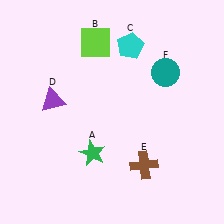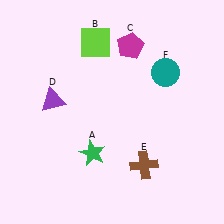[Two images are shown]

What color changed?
The pentagon (C) changed from cyan in Image 1 to magenta in Image 2.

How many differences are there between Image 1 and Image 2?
There is 1 difference between the two images.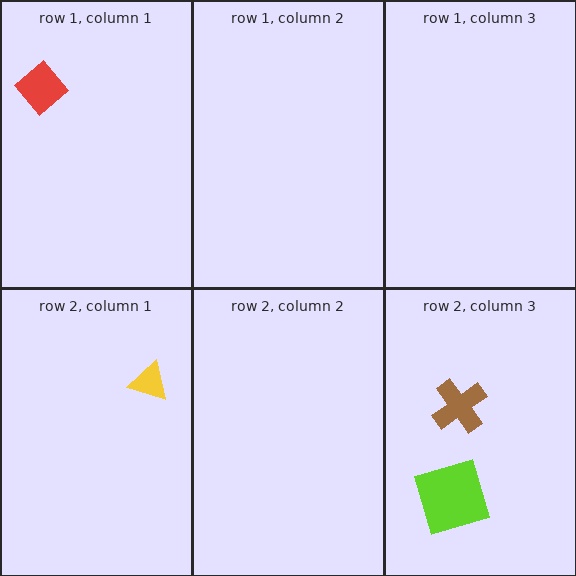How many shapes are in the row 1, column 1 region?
1.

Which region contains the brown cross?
The row 2, column 3 region.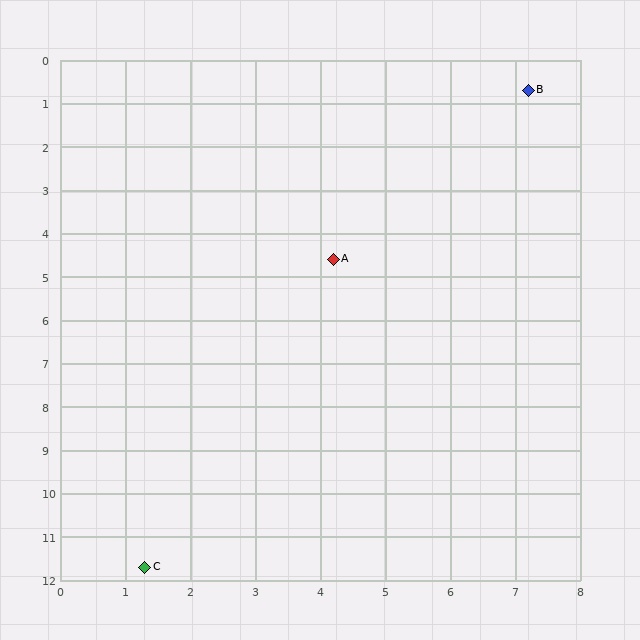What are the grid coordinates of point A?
Point A is at approximately (4.2, 4.6).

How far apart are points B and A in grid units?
Points B and A are about 4.9 grid units apart.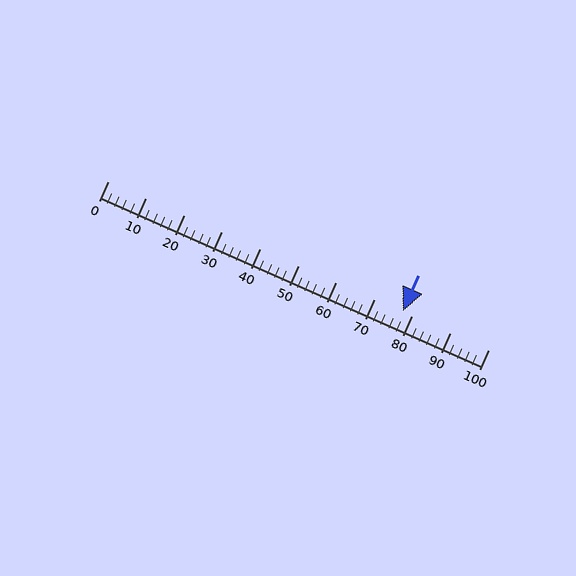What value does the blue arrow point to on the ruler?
The blue arrow points to approximately 78.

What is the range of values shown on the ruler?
The ruler shows values from 0 to 100.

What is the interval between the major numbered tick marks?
The major tick marks are spaced 10 units apart.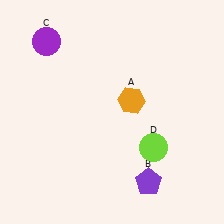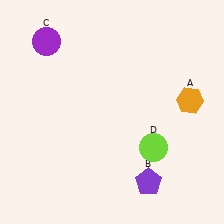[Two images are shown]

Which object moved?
The orange hexagon (A) moved right.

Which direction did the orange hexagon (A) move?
The orange hexagon (A) moved right.